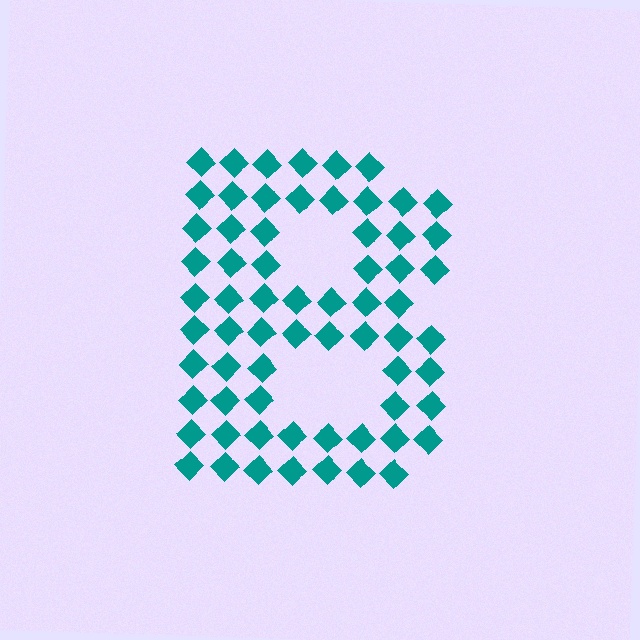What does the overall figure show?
The overall figure shows the letter B.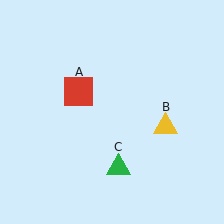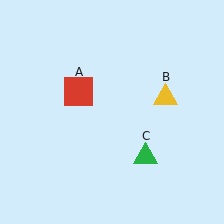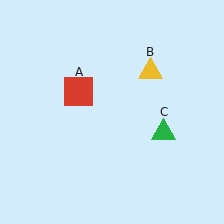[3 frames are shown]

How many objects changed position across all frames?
2 objects changed position: yellow triangle (object B), green triangle (object C).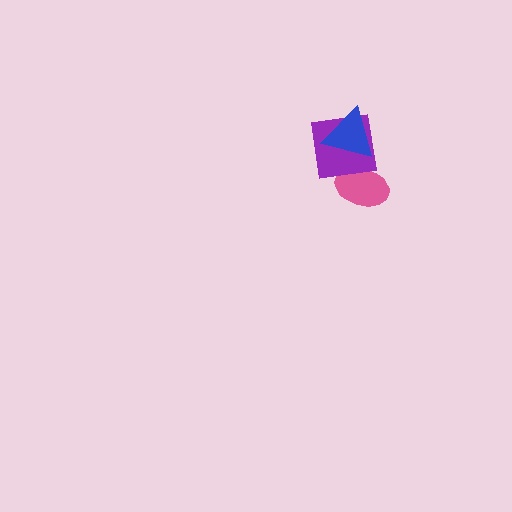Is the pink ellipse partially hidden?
Yes, it is partially covered by another shape.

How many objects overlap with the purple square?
2 objects overlap with the purple square.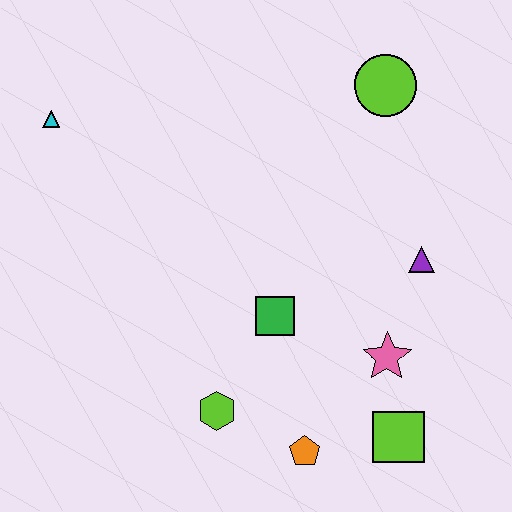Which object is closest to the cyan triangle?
The green square is closest to the cyan triangle.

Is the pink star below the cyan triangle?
Yes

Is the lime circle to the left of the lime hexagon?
No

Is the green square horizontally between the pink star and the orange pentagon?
No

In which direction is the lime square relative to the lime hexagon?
The lime square is to the right of the lime hexagon.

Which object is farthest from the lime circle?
The orange pentagon is farthest from the lime circle.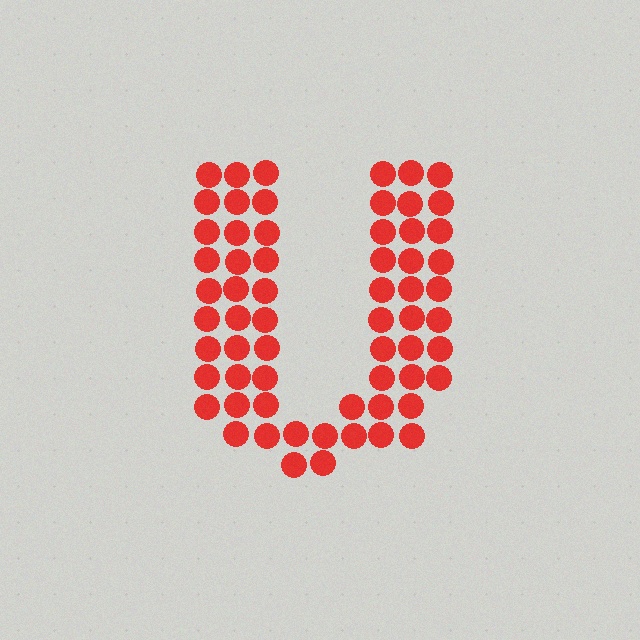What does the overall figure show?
The overall figure shows the letter U.